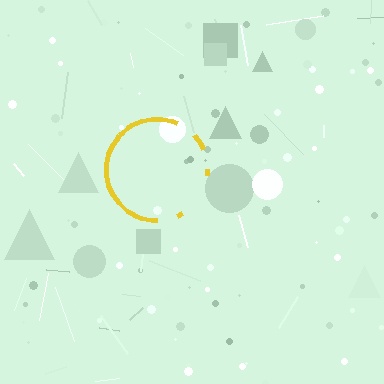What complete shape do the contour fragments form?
The contour fragments form a circle.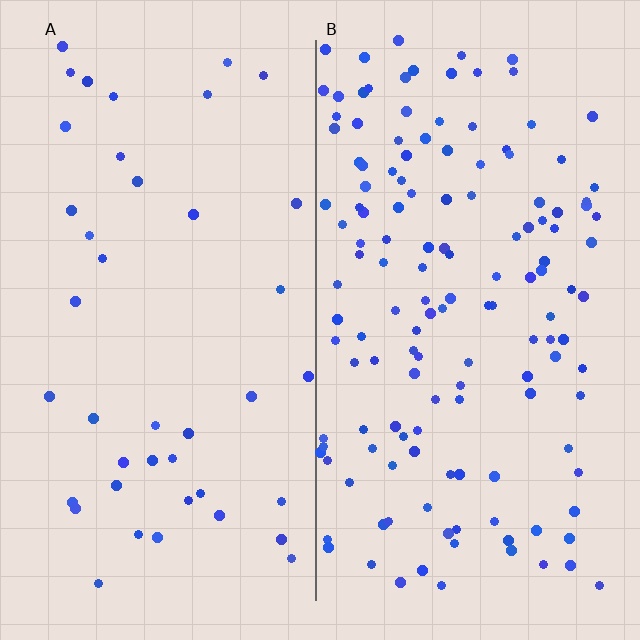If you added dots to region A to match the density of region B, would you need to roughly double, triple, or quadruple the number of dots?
Approximately triple.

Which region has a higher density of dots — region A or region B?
B (the right).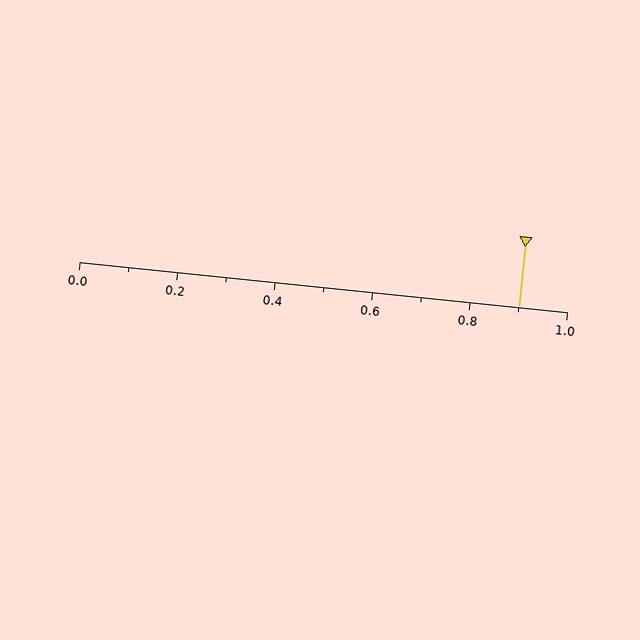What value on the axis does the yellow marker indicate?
The marker indicates approximately 0.9.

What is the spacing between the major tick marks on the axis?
The major ticks are spaced 0.2 apart.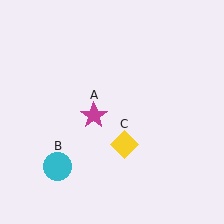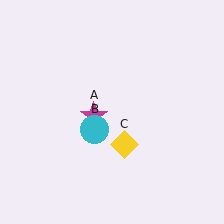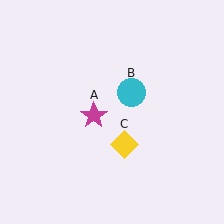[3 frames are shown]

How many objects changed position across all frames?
1 object changed position: cyan circle (object B).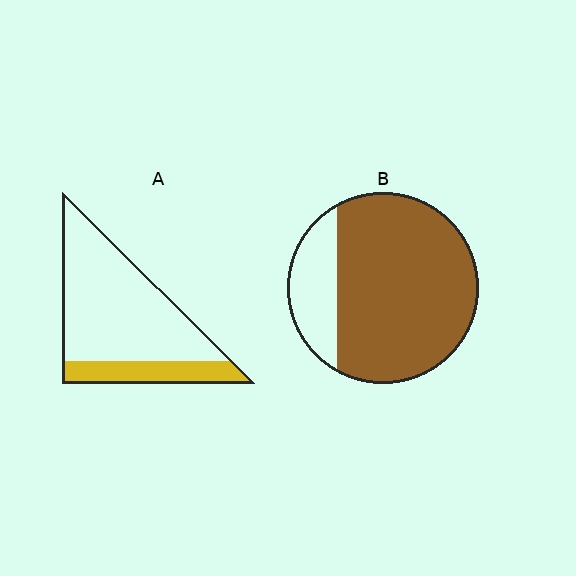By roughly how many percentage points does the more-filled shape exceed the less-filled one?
By roughly 55 percentage points (B over A).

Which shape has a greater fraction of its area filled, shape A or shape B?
Shape B.